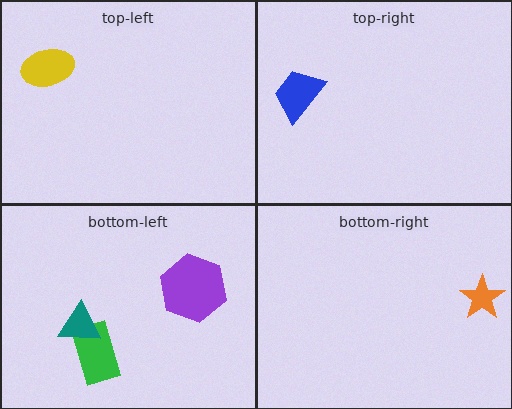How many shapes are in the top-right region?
1.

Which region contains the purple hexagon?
The bottom-left region.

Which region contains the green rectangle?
The bottom-left region.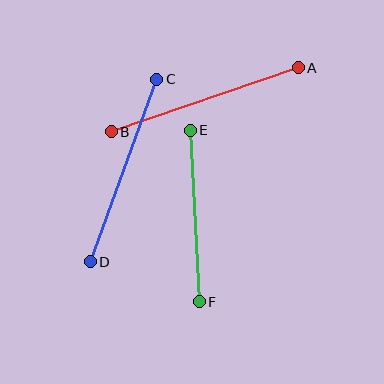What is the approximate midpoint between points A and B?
The midpoint is at approximately (205, 100) pixels.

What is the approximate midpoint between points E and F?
The midpoint is at approximately (195, 216) pixels.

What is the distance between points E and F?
The distance is approximately 172 pixels.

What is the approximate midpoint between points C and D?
The midpoint is at approximately (124, 170) pixels.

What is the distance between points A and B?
The distance is approximately 198 pixels.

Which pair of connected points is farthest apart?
Points A and B are farthest apart.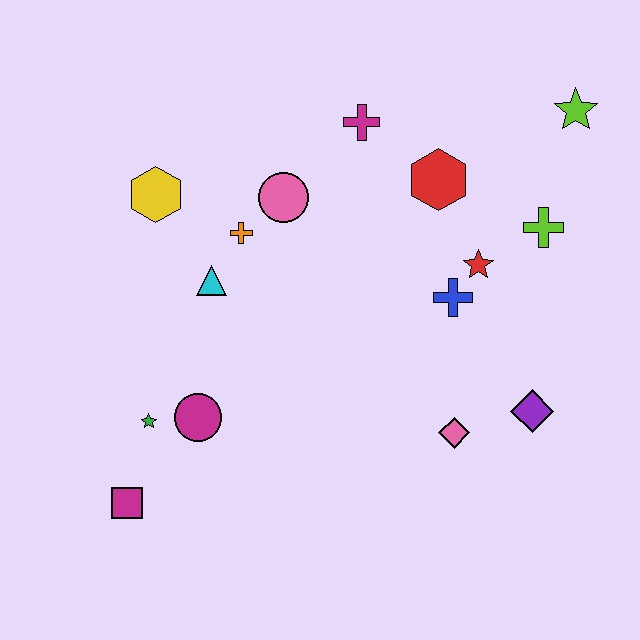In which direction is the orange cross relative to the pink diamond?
The orange cross is to the left of the pink diamond.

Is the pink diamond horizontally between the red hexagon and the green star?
No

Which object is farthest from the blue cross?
The magenta square is farthest from the blue cross.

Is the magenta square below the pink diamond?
Yes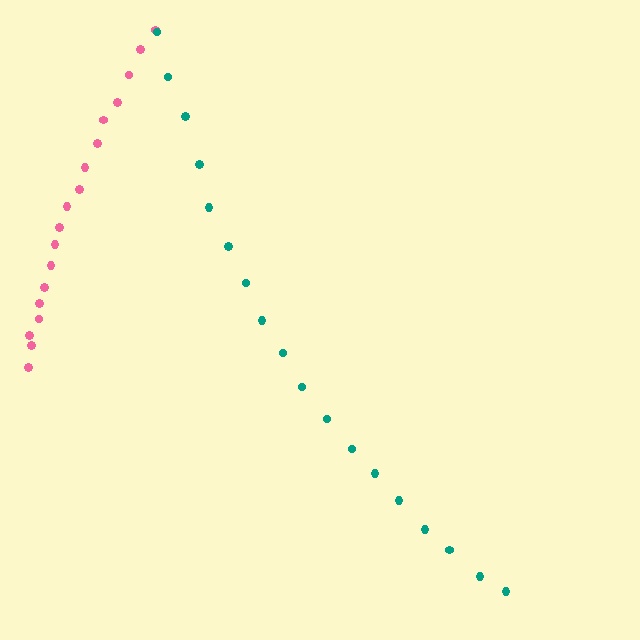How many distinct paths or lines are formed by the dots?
There are 2 distinct paths.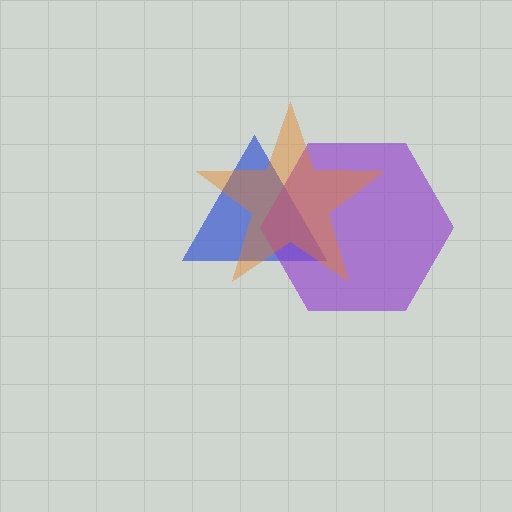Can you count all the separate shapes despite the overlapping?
Yes, there are 3 separate shapes.